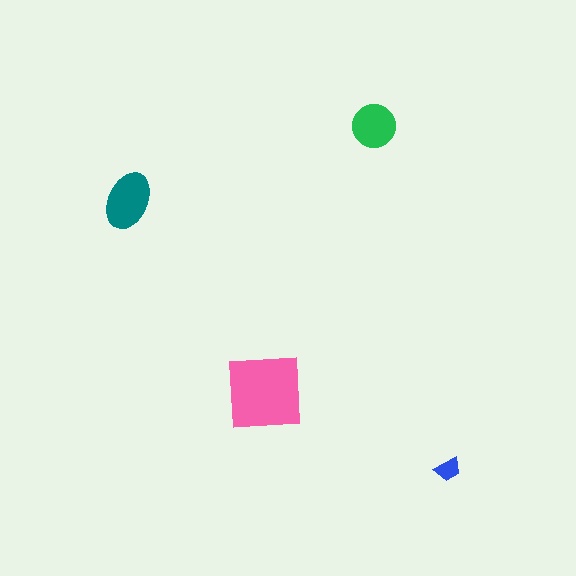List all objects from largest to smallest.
The pink square, the teal ellipse, the green circle, the blue trapezoid.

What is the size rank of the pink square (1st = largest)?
1st.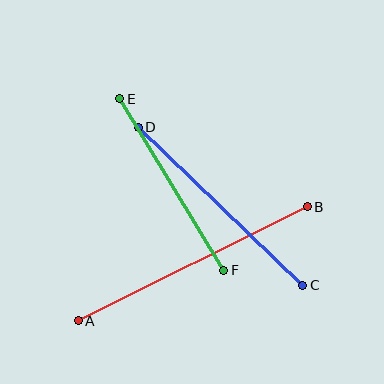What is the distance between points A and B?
The distance is approximately 255 pixels.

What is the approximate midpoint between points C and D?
The midpoint is at approximately (221, 206) pixels.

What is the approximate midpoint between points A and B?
The midpoint is at approximately (193, 264) pixels.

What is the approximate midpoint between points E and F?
The midpoint is at approximately (172, 185) pixels.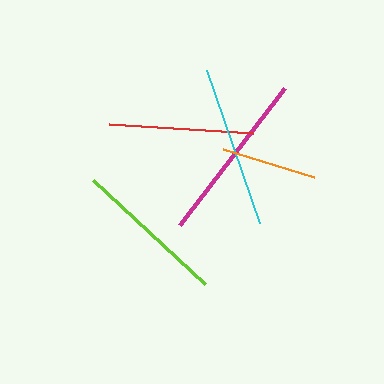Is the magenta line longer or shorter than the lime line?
The magenta line is longer than the lime line.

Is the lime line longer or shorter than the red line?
The lime line is longer than the red line.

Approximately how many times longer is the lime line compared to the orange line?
The lime line is approximately 1.6 times the length of the orange line.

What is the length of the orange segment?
The orange segment is approximately 95 pixels long.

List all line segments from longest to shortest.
From longest to shortest: magenta, cyan, lime, red, orange.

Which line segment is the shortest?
The orange line is the shortest at approximately 95 pixels.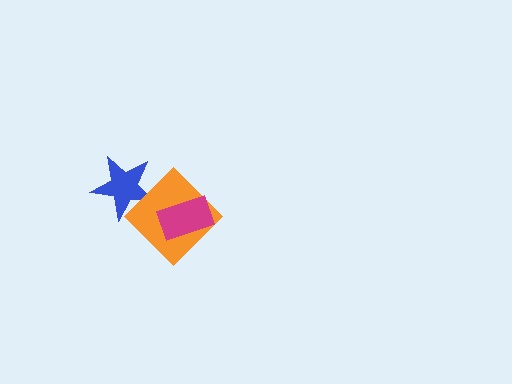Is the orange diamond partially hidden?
Yes, it is partially covered by another shape.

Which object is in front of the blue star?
The orange diamond is in front of the blue star.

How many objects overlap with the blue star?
1 object overlaps with the blue star.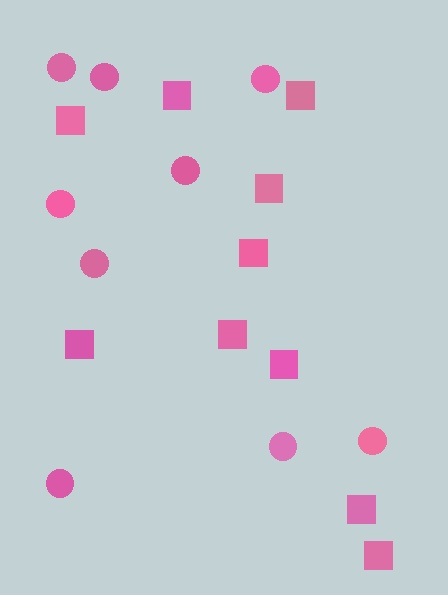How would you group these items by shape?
There are 2 groups: one group of circles (9) and one group of squares (10).